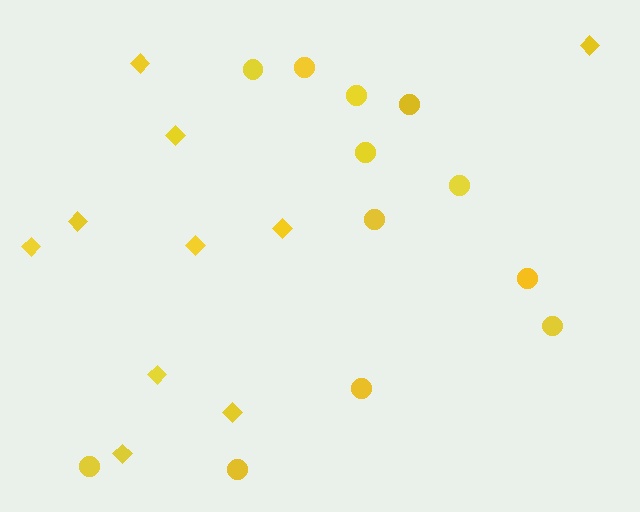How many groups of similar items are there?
There are 2 groups: one group of circles (12) and one group of diamonds (10).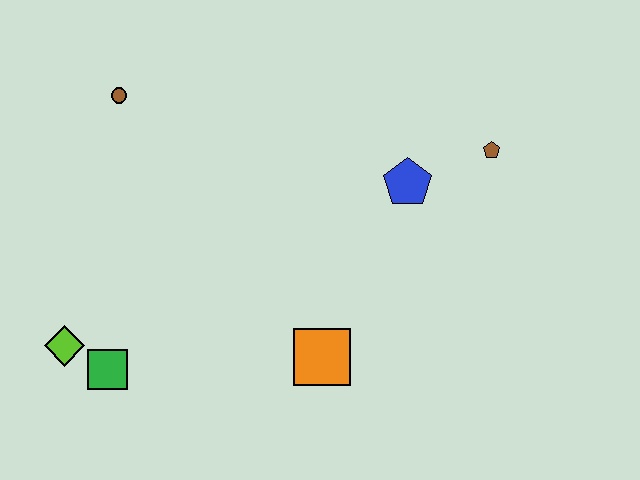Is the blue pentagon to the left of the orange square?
No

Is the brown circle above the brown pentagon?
Yes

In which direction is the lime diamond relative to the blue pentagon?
The lime diamond is to the left of the blue pentagon.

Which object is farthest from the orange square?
The brown circle is farthest from the orange square.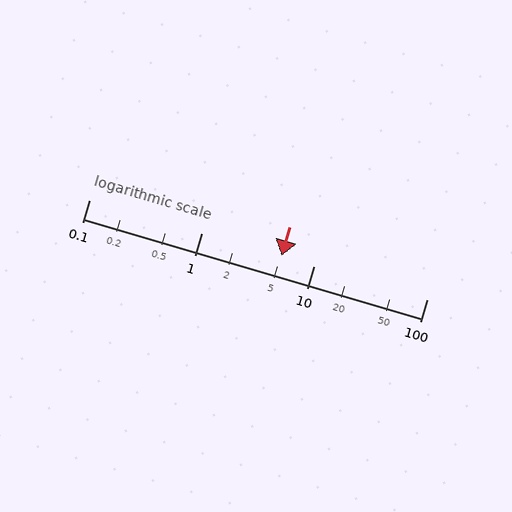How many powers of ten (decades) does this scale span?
The scale spans 3 decades, from 0.1 to 100.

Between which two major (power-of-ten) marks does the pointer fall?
The pointer is between 1 and 10.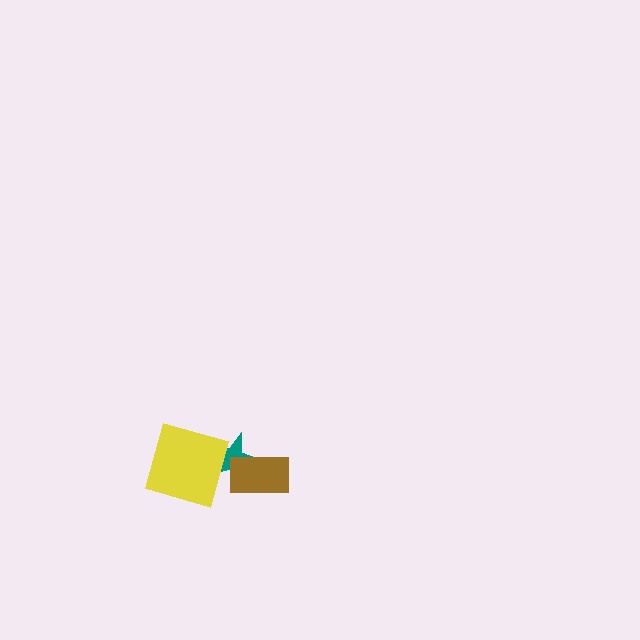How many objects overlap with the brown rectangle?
1 object overlaps with the brown rectangle.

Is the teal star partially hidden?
Yes, it is partially covered by another shape.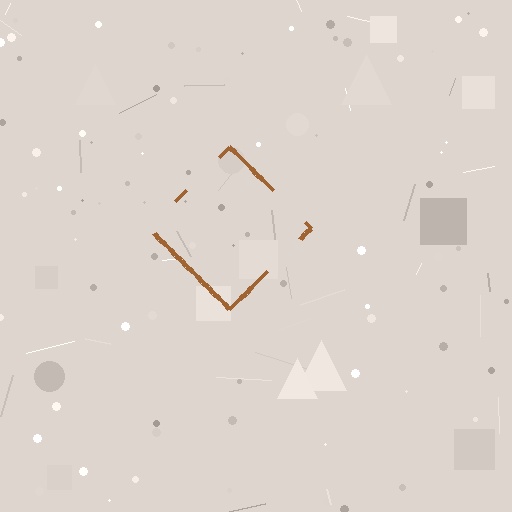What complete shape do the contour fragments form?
The contour fragments form a diamond.